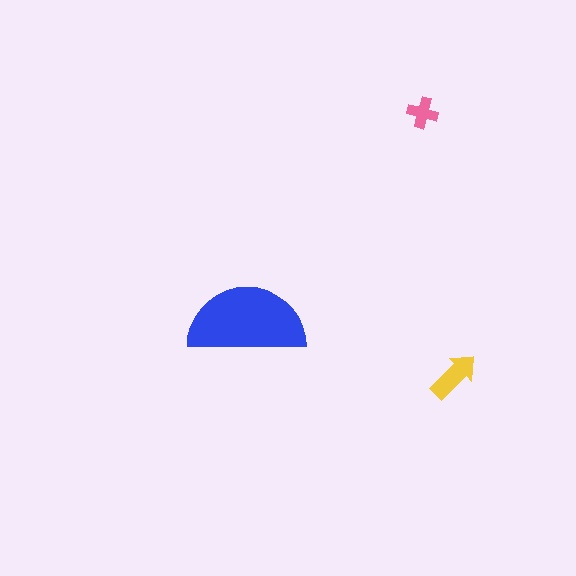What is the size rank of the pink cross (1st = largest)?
3rd.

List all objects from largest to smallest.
The blue semicircle, the yellow arrow, the pink cross.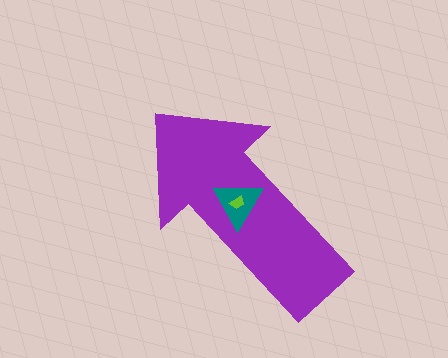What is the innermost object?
The lime trapezoid.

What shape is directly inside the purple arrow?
The teal triangle.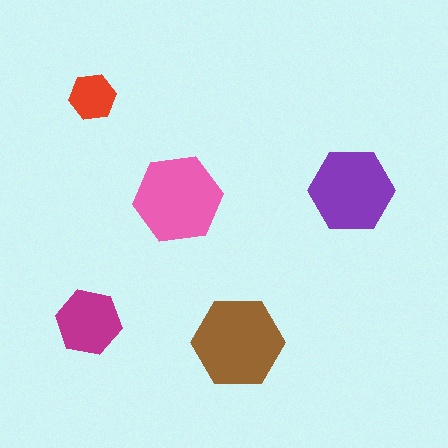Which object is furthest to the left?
The magenta hexagon is leftmost.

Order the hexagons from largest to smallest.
the brown one, the pink one, the purple one, the magenta one, the red one.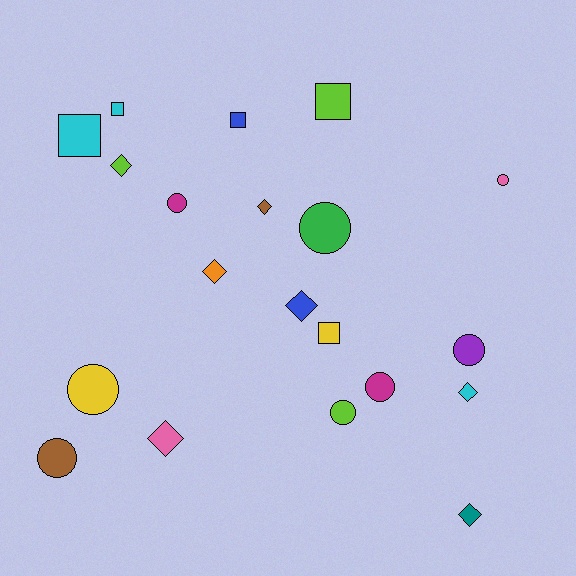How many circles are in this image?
There are 8 circles.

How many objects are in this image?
There are 20 objects.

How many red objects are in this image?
There are no red objects.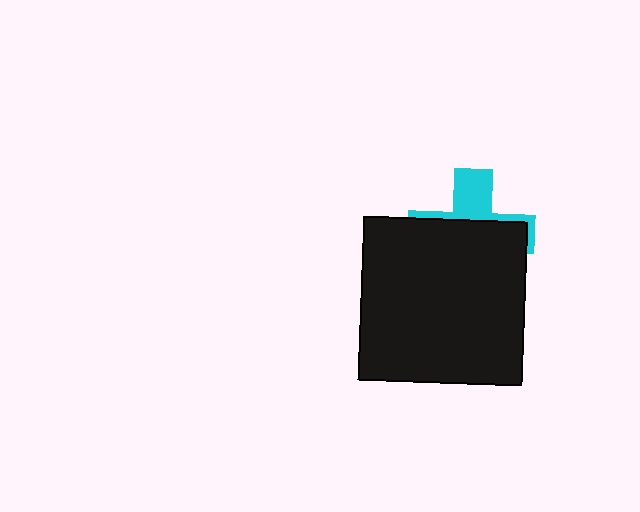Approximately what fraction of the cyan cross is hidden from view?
Roughly 68% of the cyan cross is hidden behind the black square.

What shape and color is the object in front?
The object in front is a black square.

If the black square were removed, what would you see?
You would see the complete cyan cross.